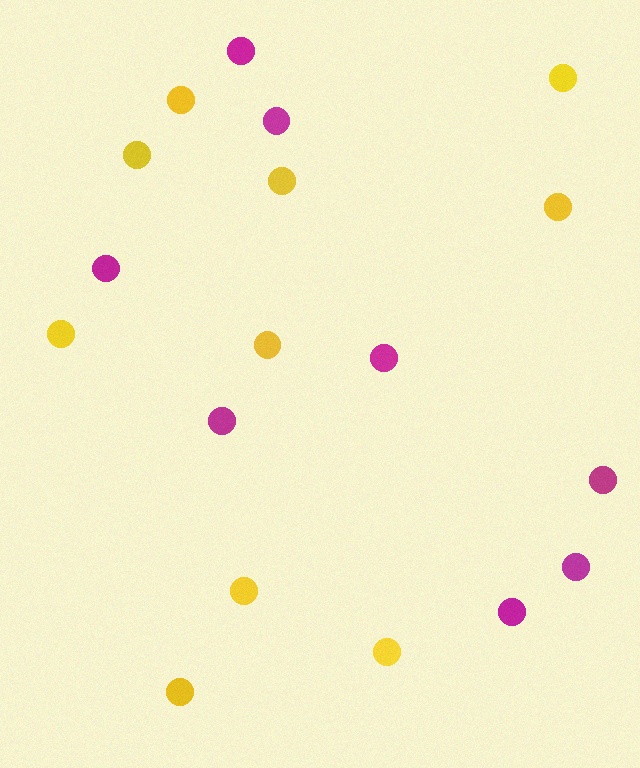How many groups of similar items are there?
There are 2 groups: one group of yellow circles (10) and one group of magenta circles (8).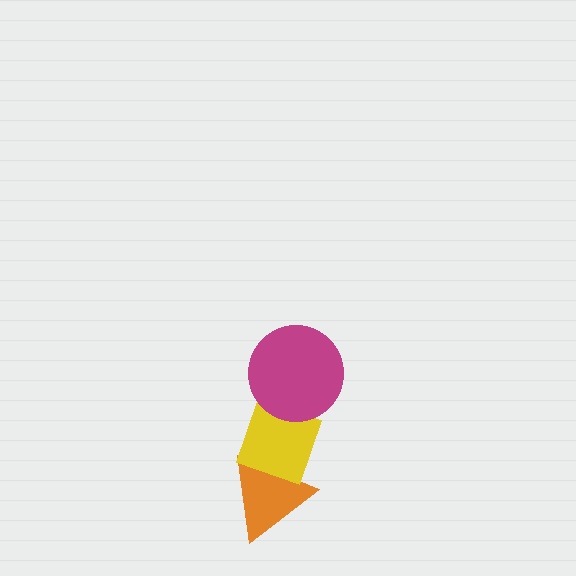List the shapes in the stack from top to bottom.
From top to bottom: the magenta circle, the yellow diamond, the orange triangle.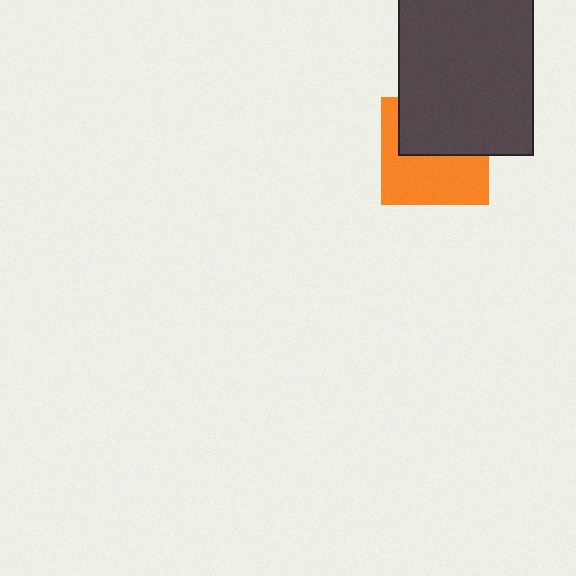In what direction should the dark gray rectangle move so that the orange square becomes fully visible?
The dark gray rectangle should move up. That is the shortest direction to clear the overlap and leave the orange square fully visible.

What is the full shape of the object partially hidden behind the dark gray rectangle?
The partially hidden object is an orange square.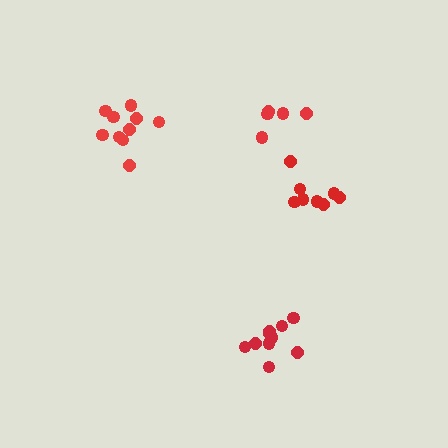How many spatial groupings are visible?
There are 4 spatial groupings.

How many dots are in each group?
Group 1: 5 dots, Group 2: 10 dots, Group 3: 8 dots, Group 4: 10 dots (33 total).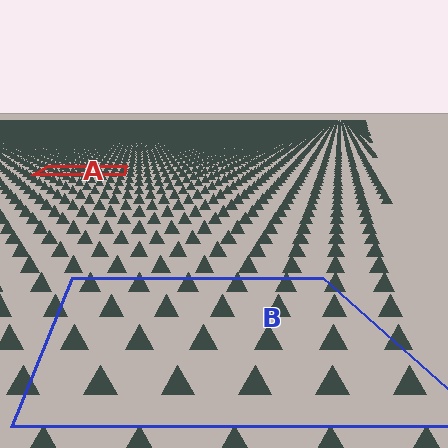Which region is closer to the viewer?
Region B is closer. The texture elements there are larger and more spread out.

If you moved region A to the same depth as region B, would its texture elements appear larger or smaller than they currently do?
They would appear larger. At a closer depth, the same texture elements are projected at a bigger on-screen size.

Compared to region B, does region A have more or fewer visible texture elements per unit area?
Region A has more texture elements per unit area — they are packed more densely because it is farther away.